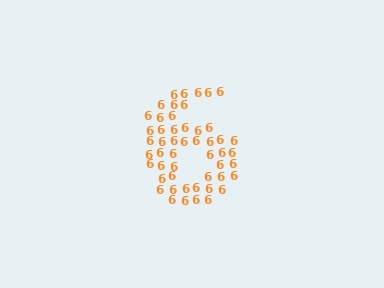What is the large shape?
The large shape is the digit 6.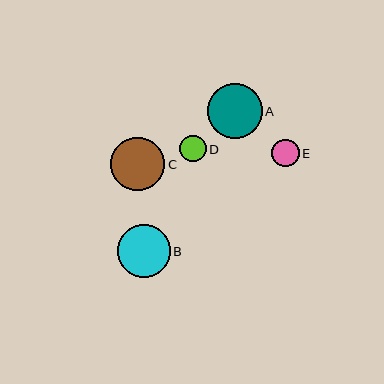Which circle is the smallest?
Circle D is the smallest with a size of approximately 27 pixels.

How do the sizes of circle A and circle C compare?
Circle A and circle C are approximately the same size.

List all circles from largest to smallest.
From largest to smallest: A, C, B, E, D.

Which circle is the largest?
Circle A is the largest with a size of approximately 54 pixels.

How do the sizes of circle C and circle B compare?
Circle C and circle B are approximately the same size.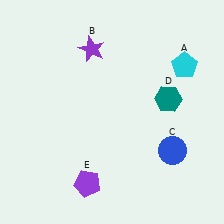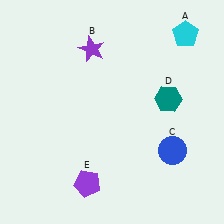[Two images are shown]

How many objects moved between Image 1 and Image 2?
1 object moved between the two images.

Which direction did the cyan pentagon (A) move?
The cyan pentagon (A) moved up.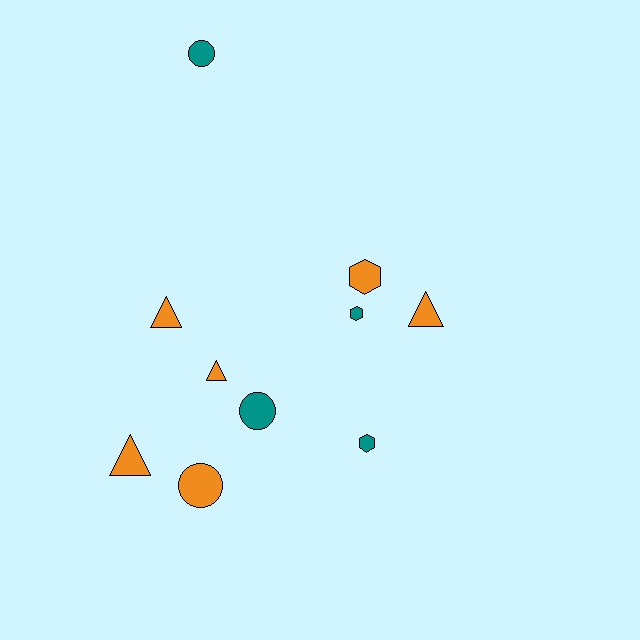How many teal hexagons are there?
There are 2 teal hexagons.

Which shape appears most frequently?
Triangle, with 4 objects.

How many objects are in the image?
There are 10 objects.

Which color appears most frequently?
Orange, with 6 objects.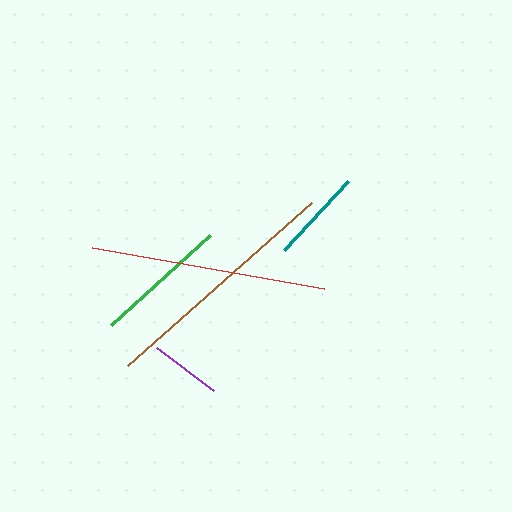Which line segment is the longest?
The brown line is the longest at approximately 246 pixels.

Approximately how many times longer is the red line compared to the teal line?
The red line is approximately 2.5 times the length of the teal line.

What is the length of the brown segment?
The brown segment is approximately 246 pixels long.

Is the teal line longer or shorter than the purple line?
The teal line is longer than the purple line.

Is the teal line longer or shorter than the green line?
The green line is longer than the teal line.